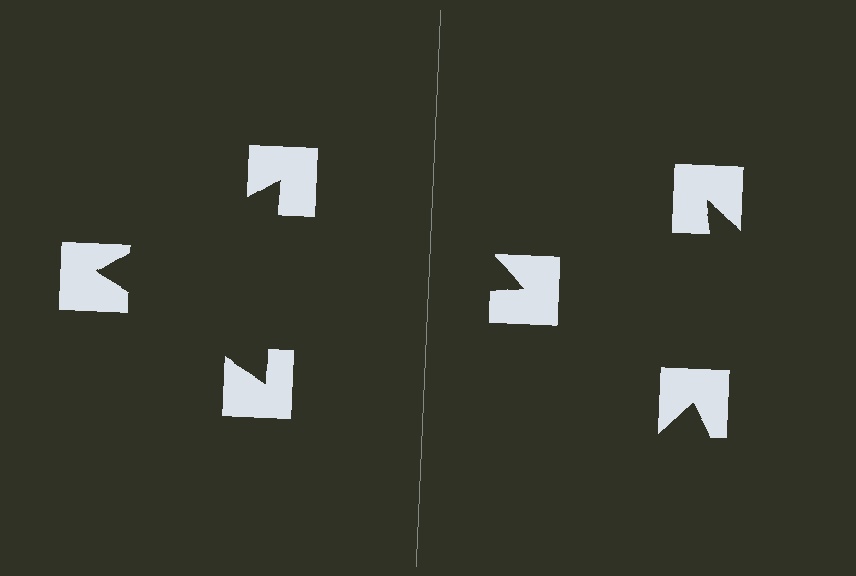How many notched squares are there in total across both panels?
6 — 3 on each side.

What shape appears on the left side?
An illusory triangle.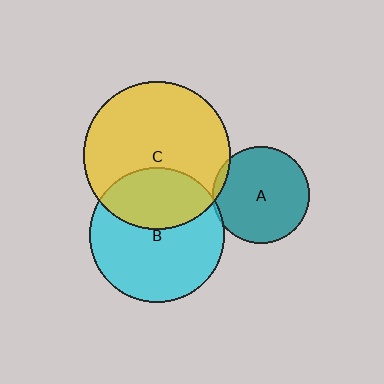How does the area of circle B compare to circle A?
Approximately 1.9 times.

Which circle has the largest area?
Circle C (yellow).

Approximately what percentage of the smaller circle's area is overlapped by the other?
Approximately 5%.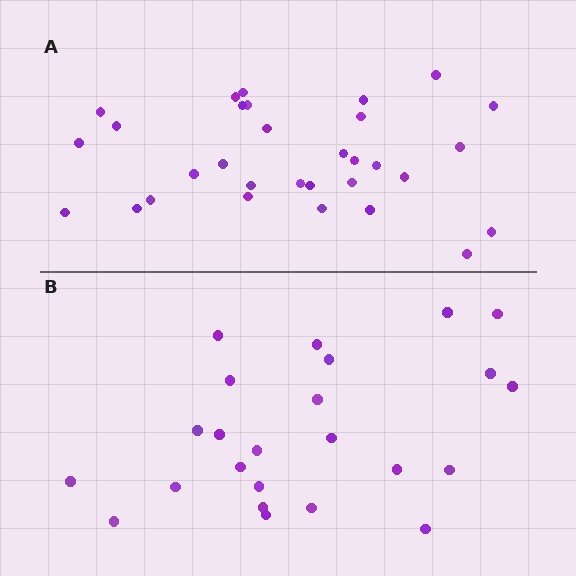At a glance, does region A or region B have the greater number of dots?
Region A (the top region) has more dots.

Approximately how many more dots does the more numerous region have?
Region A has roughly 8 or so more dots than region B.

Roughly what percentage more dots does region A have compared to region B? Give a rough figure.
About 30% more.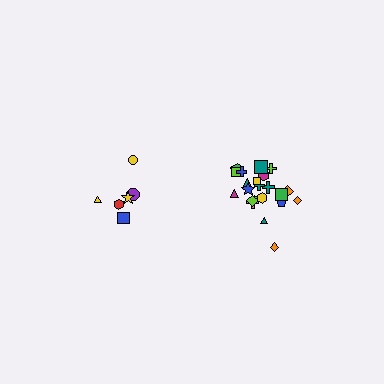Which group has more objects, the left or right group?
The right group.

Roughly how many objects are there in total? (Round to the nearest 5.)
Roughly 30 objects in total.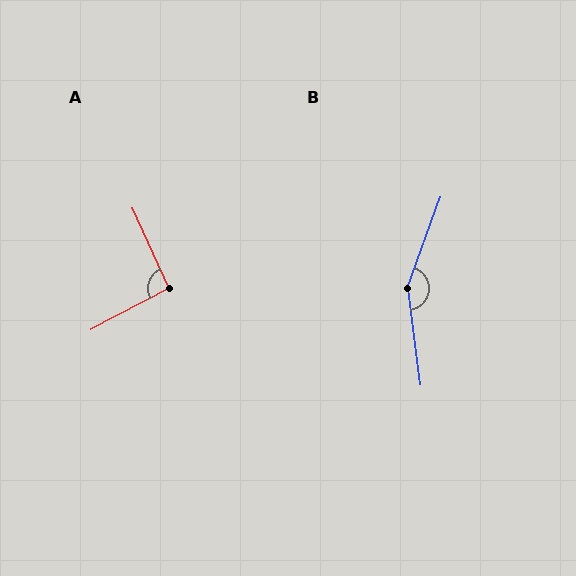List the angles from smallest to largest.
A (93°), B (152°).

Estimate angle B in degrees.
Approximately 152 degrees.